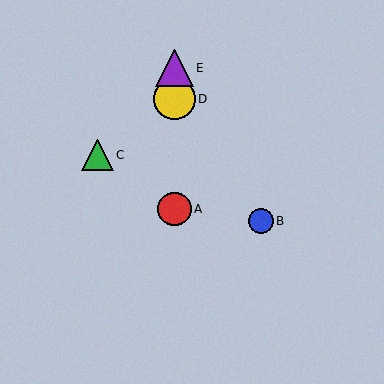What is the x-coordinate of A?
Object A is at x≈174.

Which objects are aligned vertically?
Objects A, D, E are aligned vertically.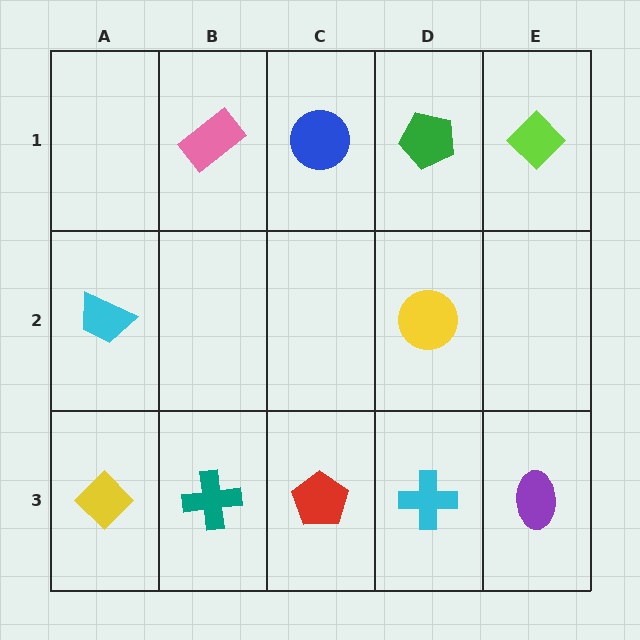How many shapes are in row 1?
4 shapes.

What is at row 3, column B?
A teal cross.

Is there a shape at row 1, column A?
No, that cell is empty.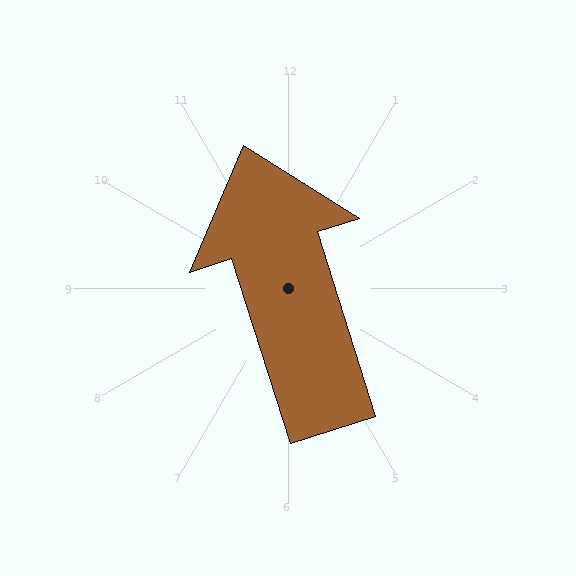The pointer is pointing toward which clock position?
Roughly 11 o'clock.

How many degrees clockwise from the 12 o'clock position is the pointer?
Approximately 343 degrees.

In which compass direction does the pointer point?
North.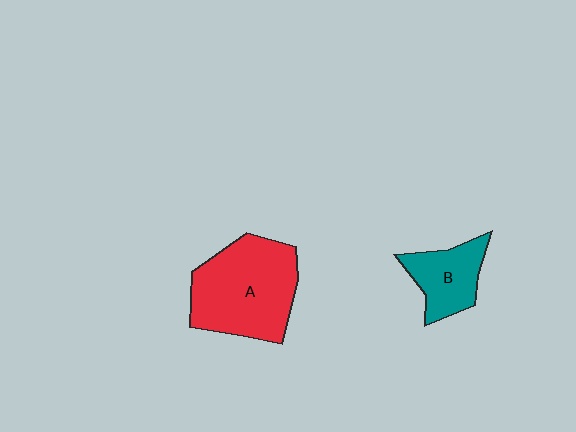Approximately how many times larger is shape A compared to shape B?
Approximately 2.0 times.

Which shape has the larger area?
Shape A (red).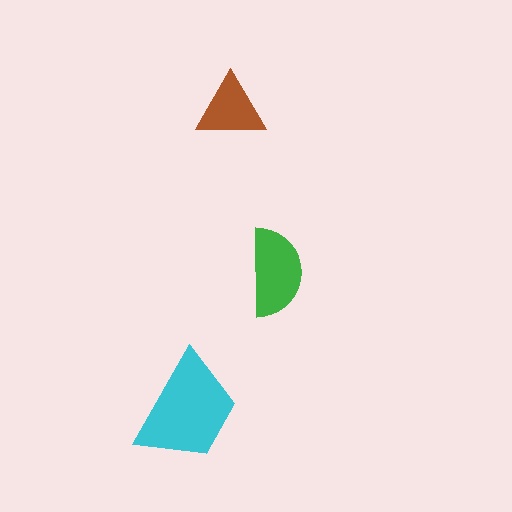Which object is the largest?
The cyan trapezoid.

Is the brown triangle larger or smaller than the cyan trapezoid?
Smaller.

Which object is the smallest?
The brown triangle.